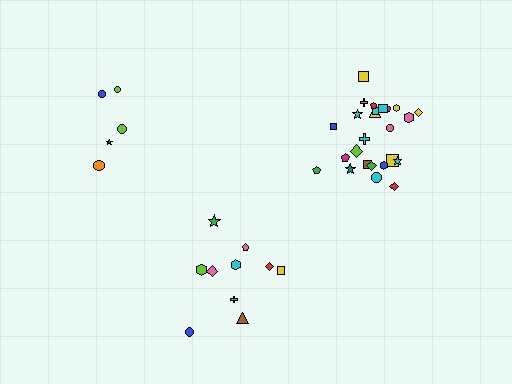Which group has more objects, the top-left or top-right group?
The top-right group.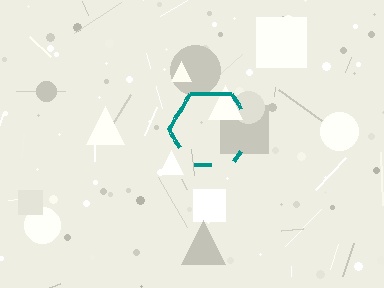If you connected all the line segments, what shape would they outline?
They would outline a hexagon.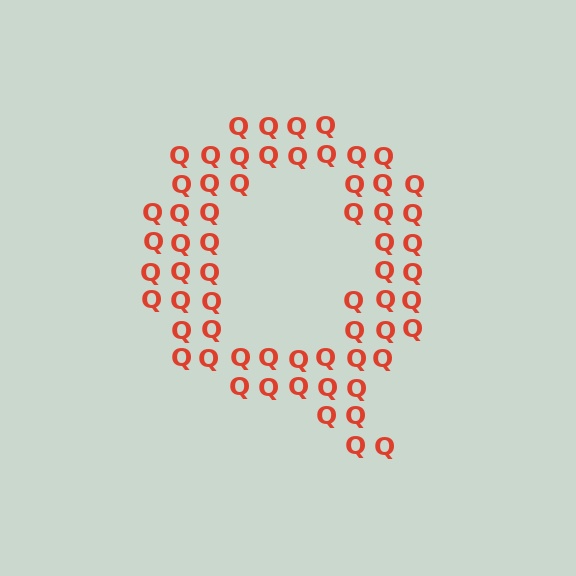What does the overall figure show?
The overall figure shows the letter Q.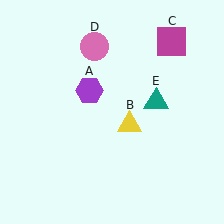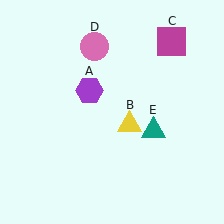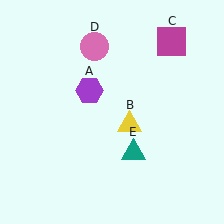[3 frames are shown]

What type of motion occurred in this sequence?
The teal triangle (object E) rotated clockwise around the center of the scene.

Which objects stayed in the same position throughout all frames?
Purple hexagon (object A) and yellow triangle (object B) and magenta square (object C) and pink circle (object D) remained stationary.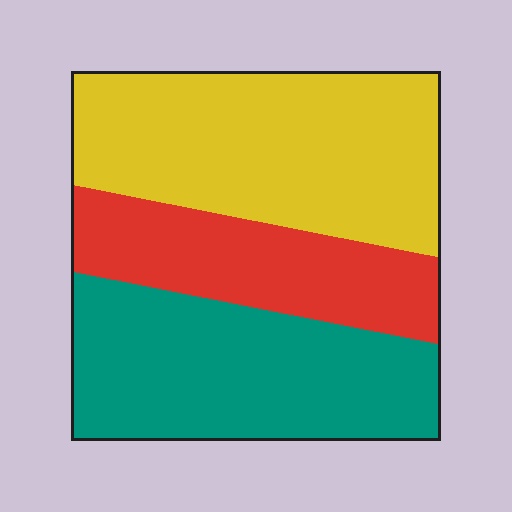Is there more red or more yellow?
Yellow.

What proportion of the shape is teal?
Teal covers about 35% of the shape.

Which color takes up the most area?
Yellow, at roughly 40%.